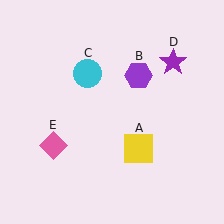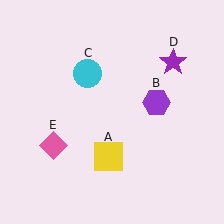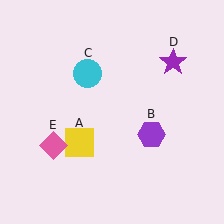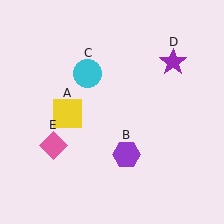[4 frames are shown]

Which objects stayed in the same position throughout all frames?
Cyan circle (object C) and purple star (object D) and pink diamond (object E) remained stationary.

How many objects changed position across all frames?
2 objects changed position: yellow square (object A), purple hexagon (object B).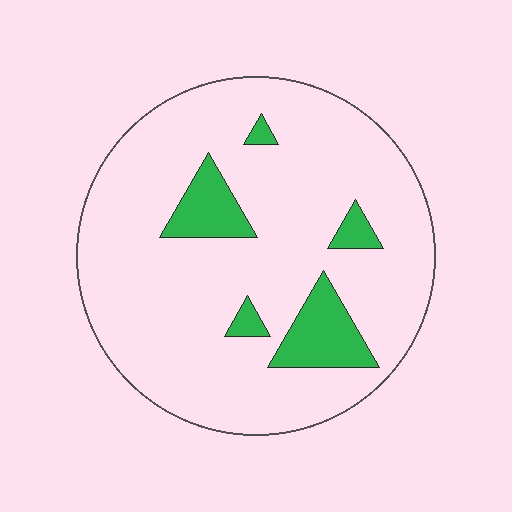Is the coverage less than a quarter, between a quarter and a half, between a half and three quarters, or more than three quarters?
Less than a quarter.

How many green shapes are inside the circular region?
5.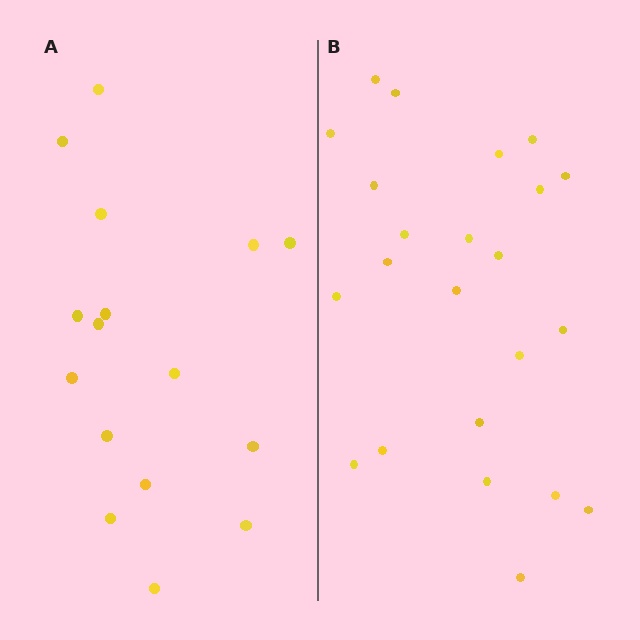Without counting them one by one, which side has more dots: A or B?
Region B (the right region) has more dots.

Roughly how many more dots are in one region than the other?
Region B has roughly 8 or so more dots than region A.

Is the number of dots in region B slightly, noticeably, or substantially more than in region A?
Region B has noticeably more, but not dramatically so. The ratio is roughly 1.4 to 1.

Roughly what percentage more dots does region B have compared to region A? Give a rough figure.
About 45% more.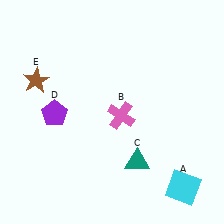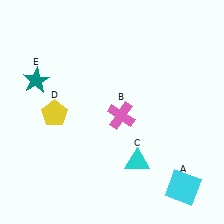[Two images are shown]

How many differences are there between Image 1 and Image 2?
There are 3 differences between the two images.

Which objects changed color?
C changed from teal to cyan. D changed from purple to yellow. E changed from brown to teal.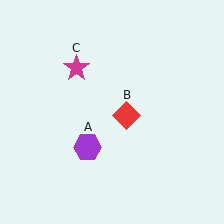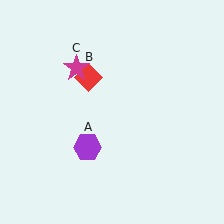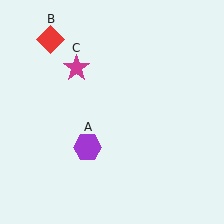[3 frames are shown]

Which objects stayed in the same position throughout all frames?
Purple hexagon (object A) and magenta star (object C) remained stationary.